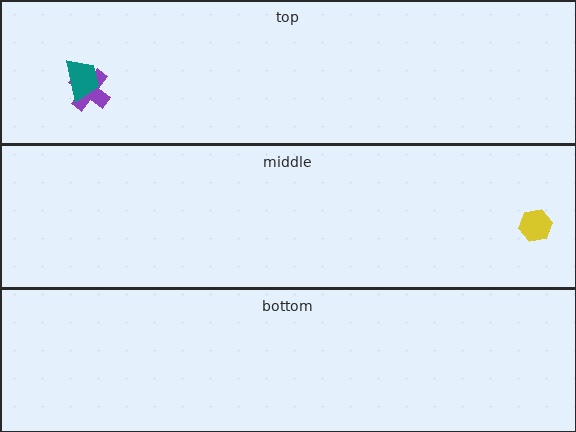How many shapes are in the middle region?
1.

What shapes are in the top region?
The purple cross, the teal trapezoid.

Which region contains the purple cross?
The top region.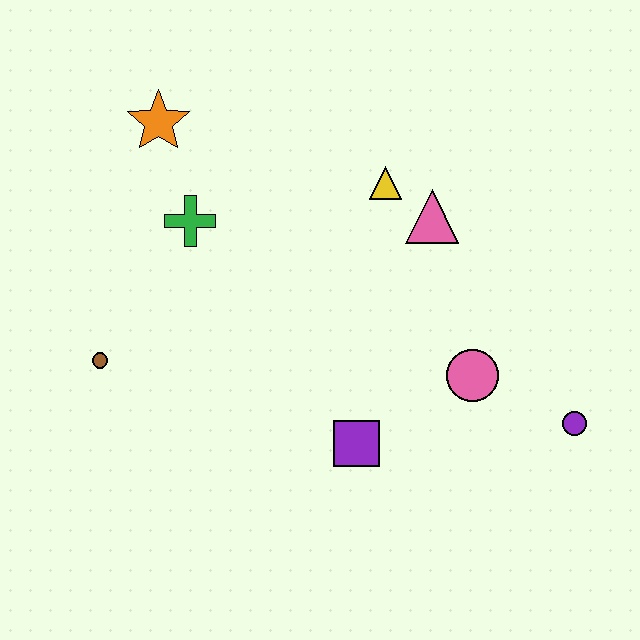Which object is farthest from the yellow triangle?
The brown circle is farthest from the yellow triangle.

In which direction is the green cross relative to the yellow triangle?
The green cross is to the left of the yellow triangle.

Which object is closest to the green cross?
The orange star is closest to the green cross.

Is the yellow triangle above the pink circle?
Yes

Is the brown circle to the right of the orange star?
No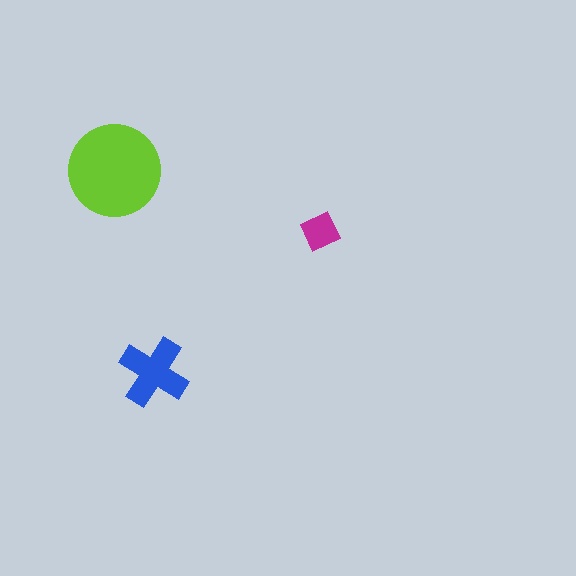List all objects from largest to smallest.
The lime circle, the blue cross, the magenta square.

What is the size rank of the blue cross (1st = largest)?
2nd.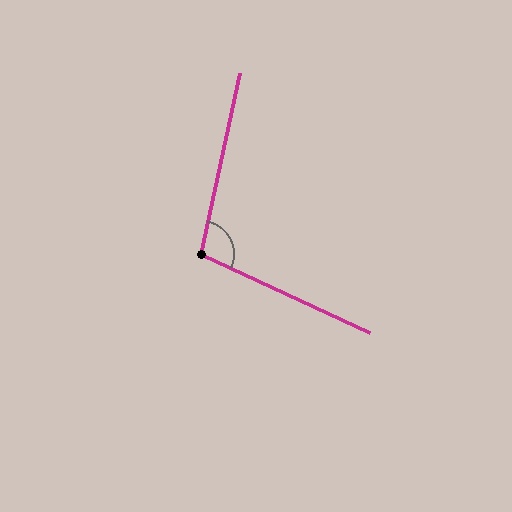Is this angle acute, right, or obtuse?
It is obtuse.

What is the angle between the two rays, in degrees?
Approximately 103 degrees.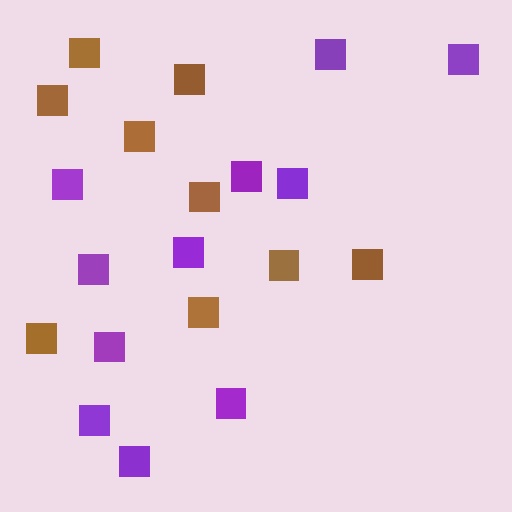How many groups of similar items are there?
There are 2 groups: one group of purple squares (11) and one group of brown squares (9).